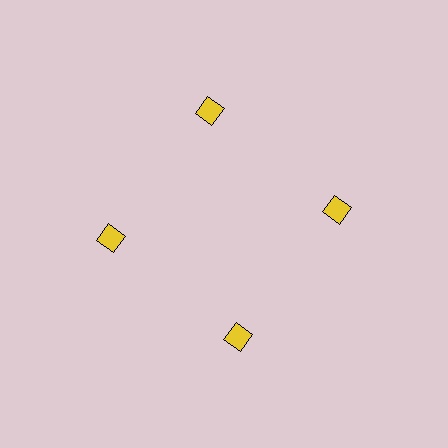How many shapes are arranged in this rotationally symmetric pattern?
There are 4 shapes, arranged in 4 groups of 1.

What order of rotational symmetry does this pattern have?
This pattern has 4-fold rotational symmetry.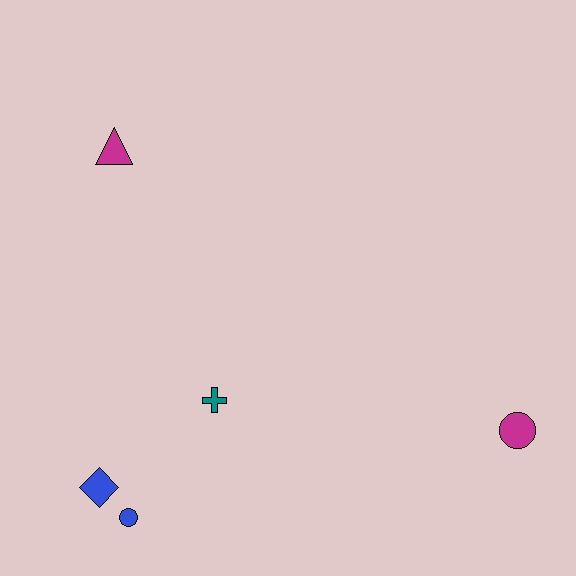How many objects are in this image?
There are 5 objects.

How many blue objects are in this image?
There are 2 blue objects.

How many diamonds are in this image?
There is 1 diamond.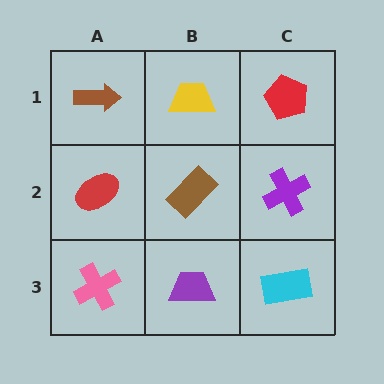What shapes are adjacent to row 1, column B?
A brown rectangle (row 2, column B), a brown arrow (row 1, column A), a red pentagon (row 1, column C).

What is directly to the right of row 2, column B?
A purple cross.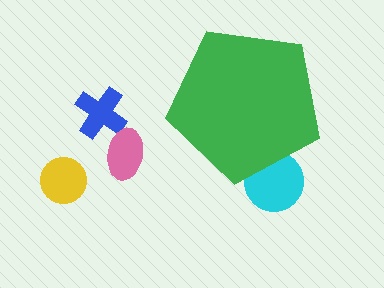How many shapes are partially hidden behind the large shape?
1 shape is partially hidden.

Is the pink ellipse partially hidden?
No, the pink ellipse is fully visible.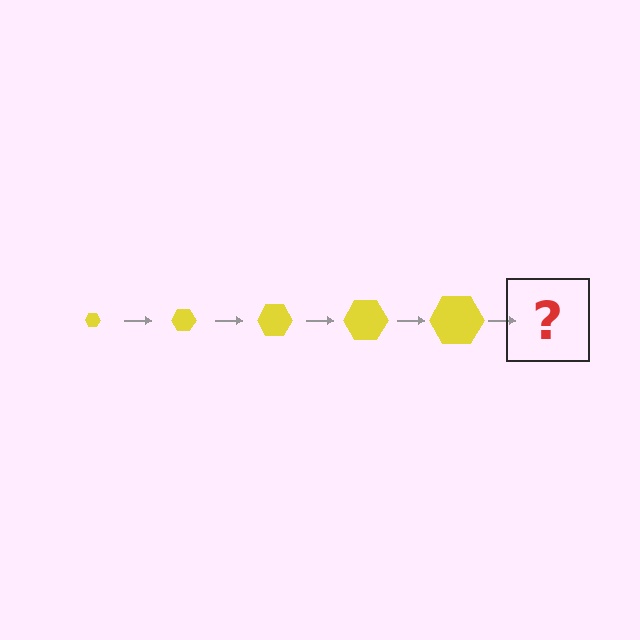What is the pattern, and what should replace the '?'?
The pattern is that the hexagon gets progressively larger each step. The '?' should be a yellow hexagon, larger than the previous one.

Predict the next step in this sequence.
The next step is a yellow hexagon, larger than the previous one.